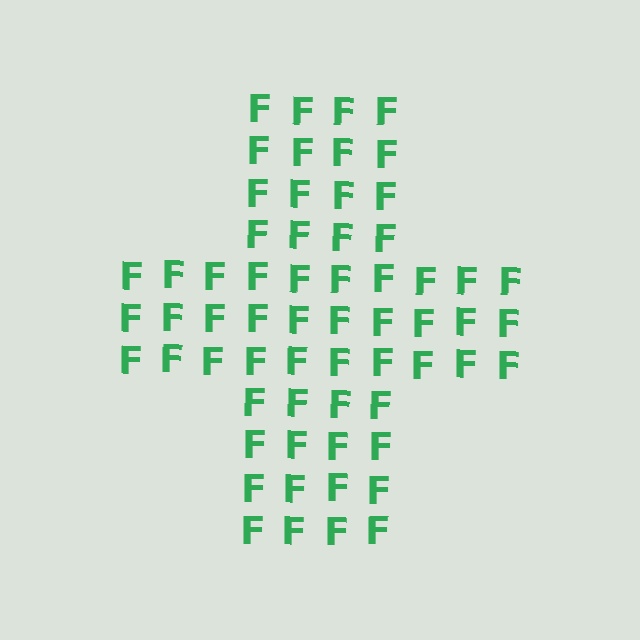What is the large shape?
The large shape is a cross.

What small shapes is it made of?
It is made of small letter F's.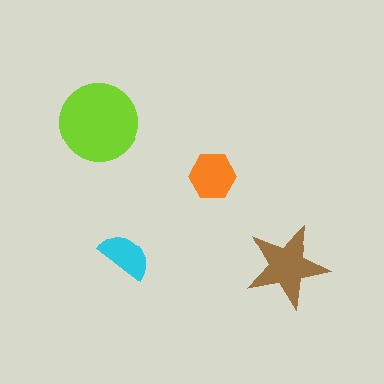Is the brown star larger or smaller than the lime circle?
Smaller.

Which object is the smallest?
The cyan semicircle.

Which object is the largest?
The lime circle.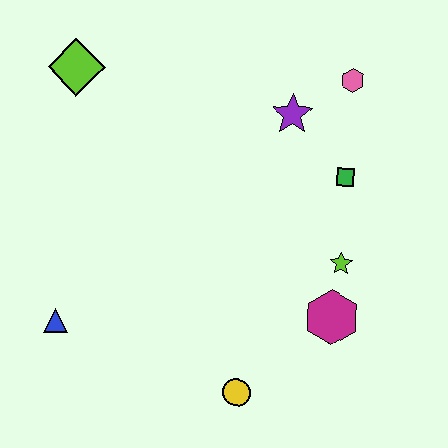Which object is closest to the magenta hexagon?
The lime star is closest to the magenta hexagon.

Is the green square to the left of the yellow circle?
No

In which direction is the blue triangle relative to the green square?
The blue triangle is to the left of the green square.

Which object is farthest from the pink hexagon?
The blue triangle is farthest from the pink hexagon.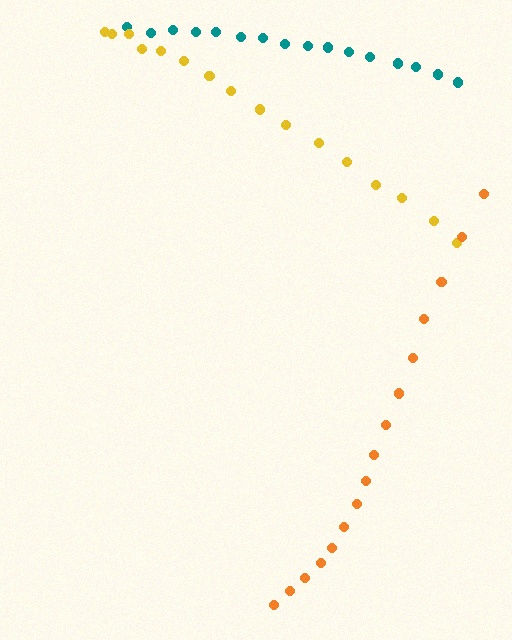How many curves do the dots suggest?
There are 3 distinct paths.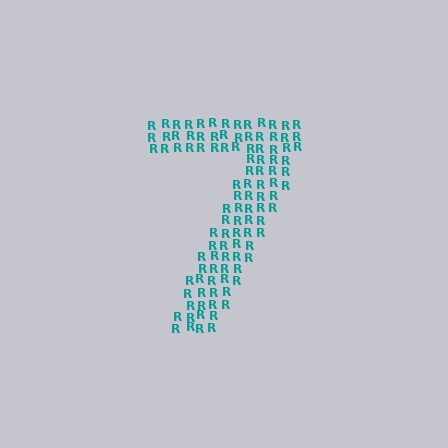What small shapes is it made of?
It is made of small letter R's.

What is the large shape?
The large shape is the digit 7.